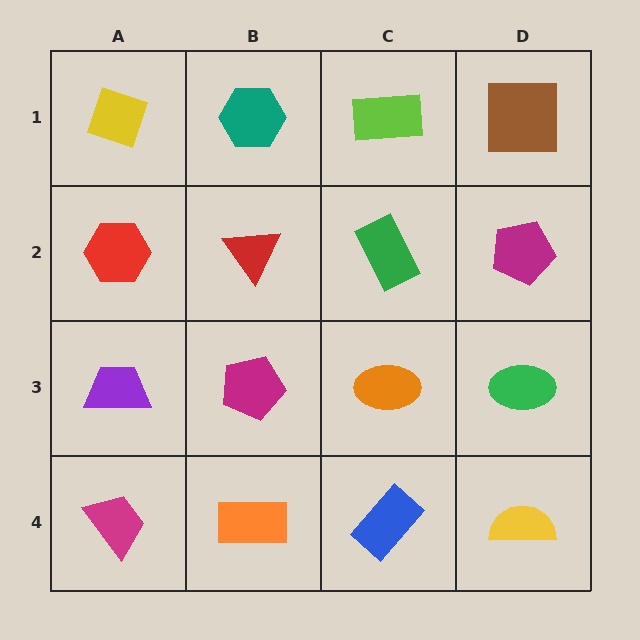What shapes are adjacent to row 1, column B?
A red triangle (row 2, column B), a yellow diamond (row 1, column A), a lime rectangle (row 1, column C).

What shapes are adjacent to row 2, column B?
A teal hexagon (row 1, column B), a magenta pentagon (row 3, column B), a red hexagon (row 2, column A), a green rectangle (row 2, column C).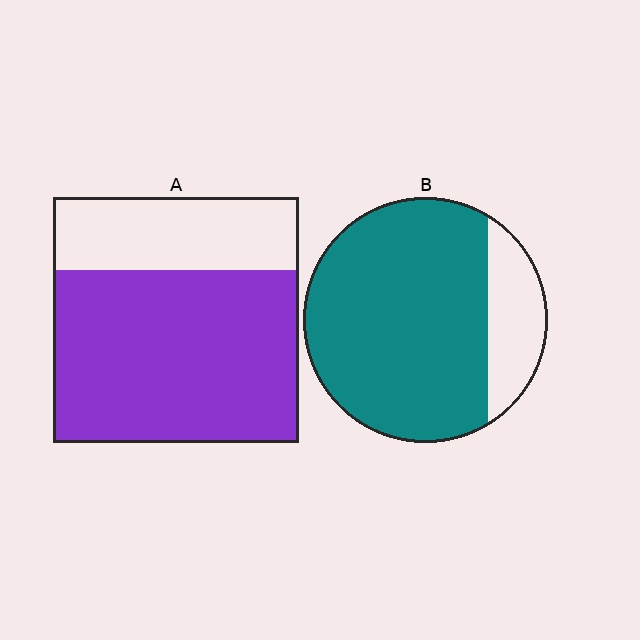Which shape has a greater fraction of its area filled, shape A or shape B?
Shape B.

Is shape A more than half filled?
Yes.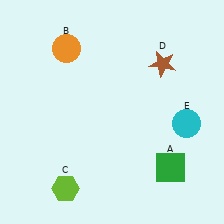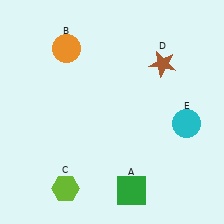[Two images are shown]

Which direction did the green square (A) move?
The green square (A) moved left.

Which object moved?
The green square (A) moved left.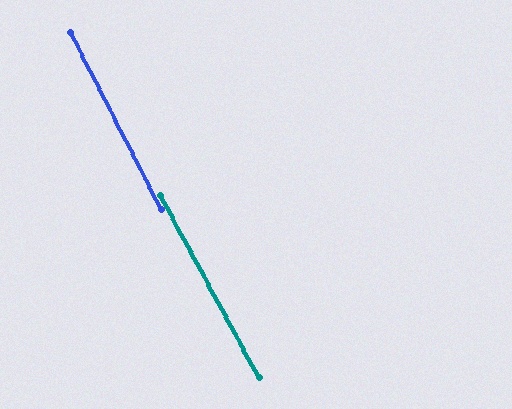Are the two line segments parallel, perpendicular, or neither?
Parallel — their directions differ by only 1.5°.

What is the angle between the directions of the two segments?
Approximately 1 degree.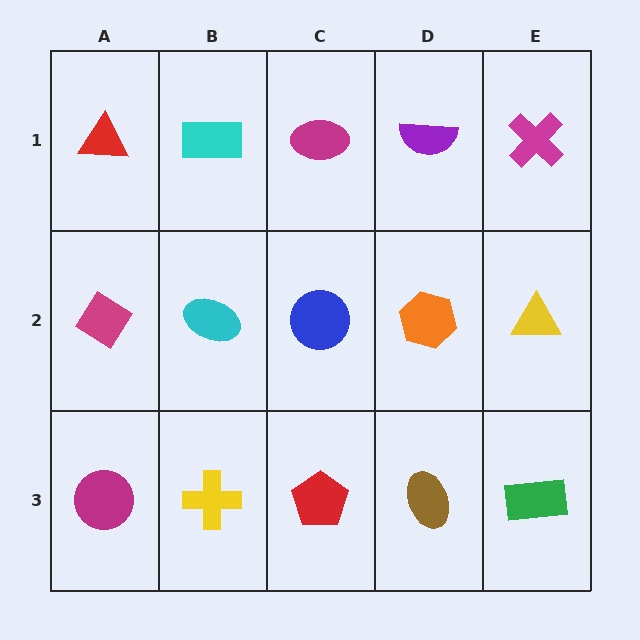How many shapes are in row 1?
5 shapes.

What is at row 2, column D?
An orange hexagon.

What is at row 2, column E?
A yellow triangle.